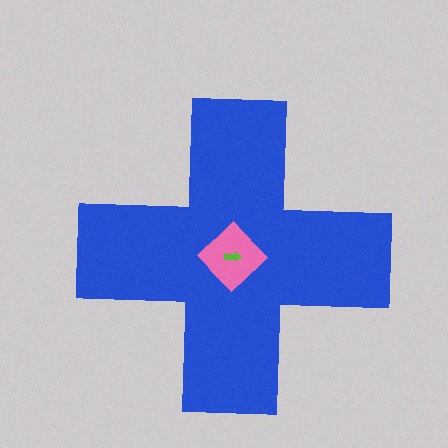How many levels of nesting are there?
3.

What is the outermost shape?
The blue cross.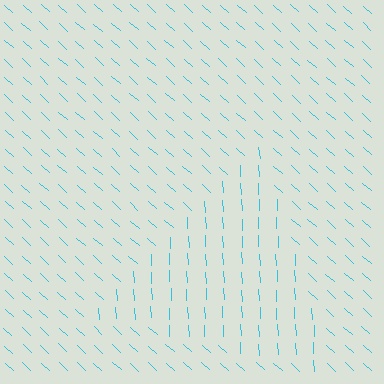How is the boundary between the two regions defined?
The boundary is defined purely by a change in line orientation (approximately 45 degrees difference). All lines are the same color and thickness.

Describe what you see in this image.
The image is filled with small cyan line segments. A triangle region in the image has lines oriented differently from the surrounding lines, creating a visible texture boundary.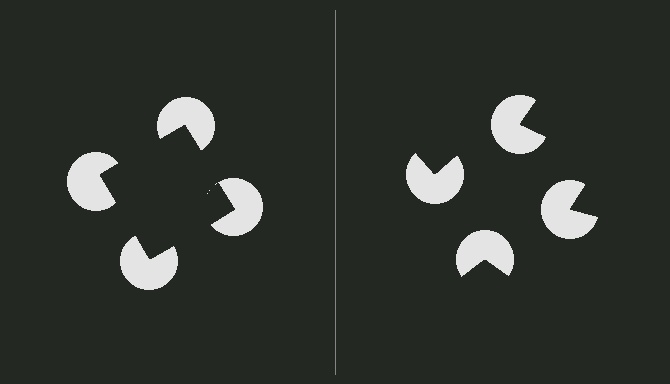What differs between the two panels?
The pac-man discs are positioned identically on both sides; only the wedge orientations differ. On the left they align to a square; on the right they are misaligned.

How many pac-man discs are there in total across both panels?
8 — 4 on each side.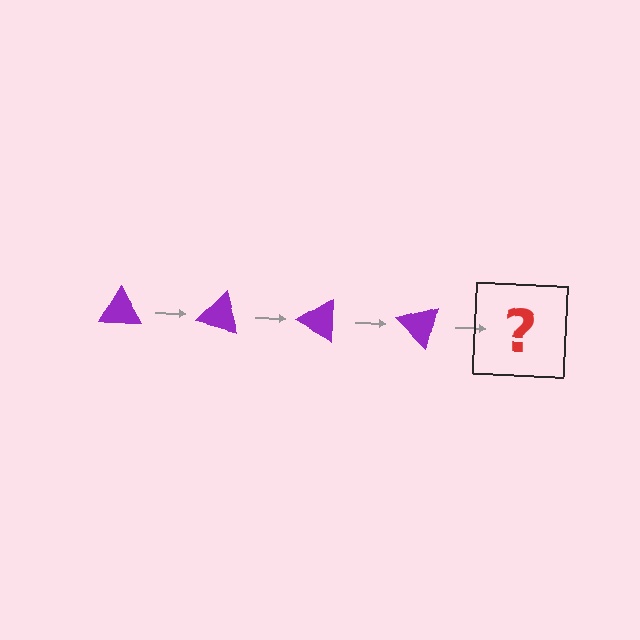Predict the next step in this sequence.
The next step is a purple triangle rotated 60 degrees.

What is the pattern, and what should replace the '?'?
The pattern is that the triangle rotates 15 degrees each step. The '?' should be a purple triangle rotated 60 degrees.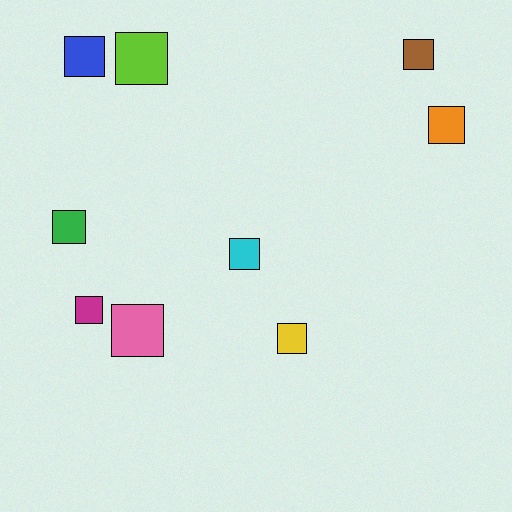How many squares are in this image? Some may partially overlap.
There are 9 squares.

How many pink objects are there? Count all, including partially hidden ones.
There is 1 pink object.